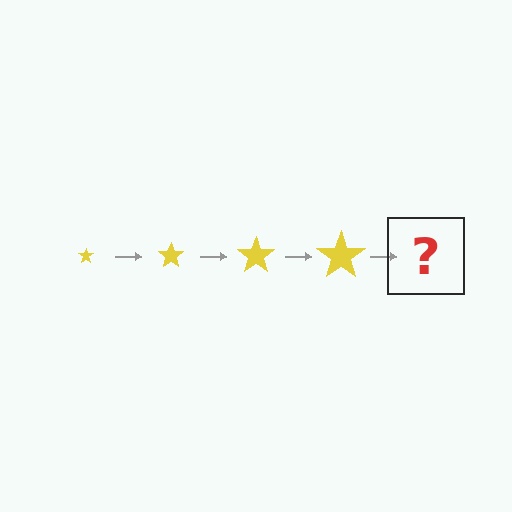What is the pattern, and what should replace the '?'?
The pattern is that the star gets progressively larger each step. The '?' should be a yellow star, larger than the previous one.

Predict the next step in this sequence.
The next step is a yellow star, larger than the previous one.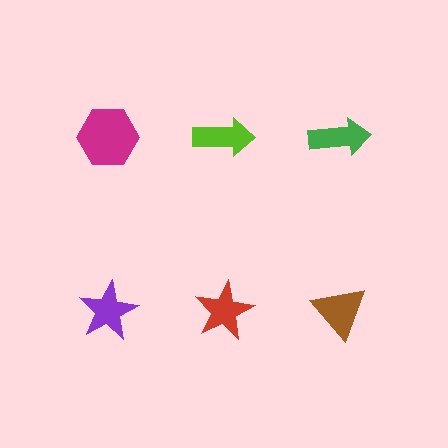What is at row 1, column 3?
A green arrow.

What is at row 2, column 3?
A brown triangle.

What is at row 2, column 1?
A purple star.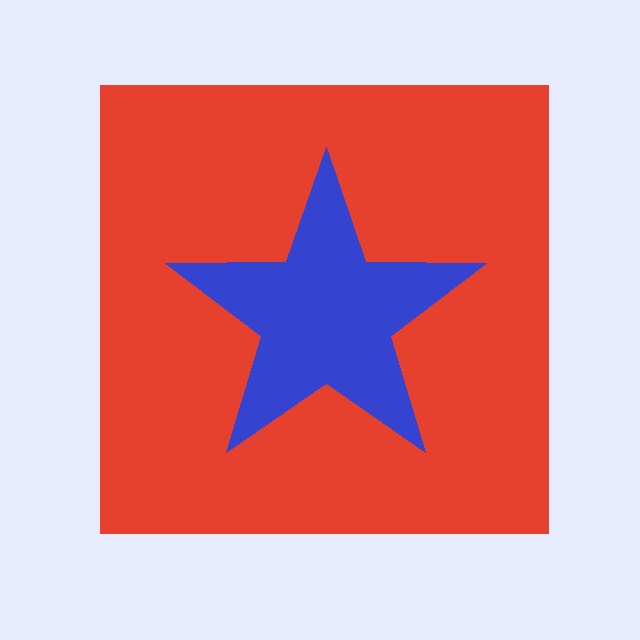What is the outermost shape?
The red square.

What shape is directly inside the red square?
The blue star.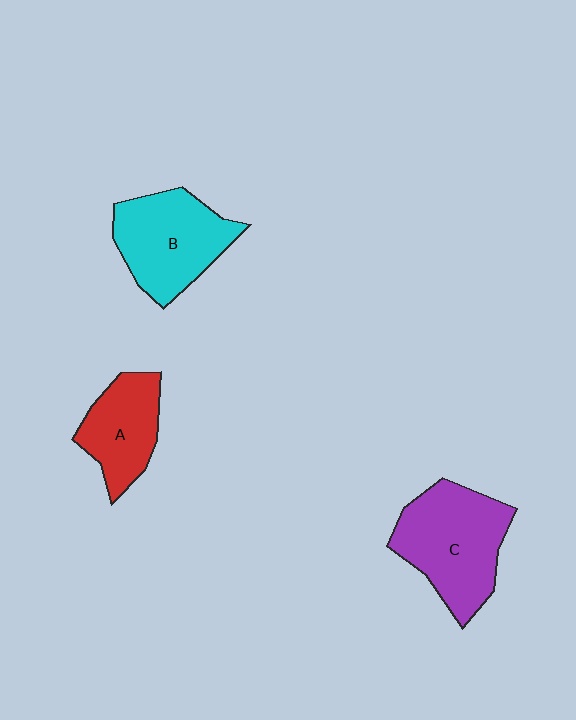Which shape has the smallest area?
Shape A (red).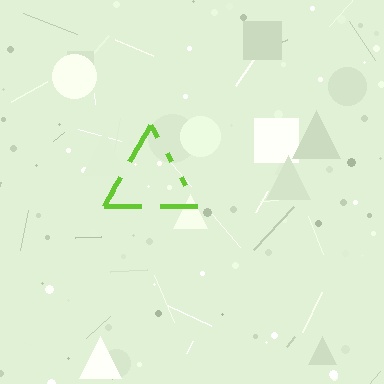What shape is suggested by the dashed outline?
The dashed outline suggests a triangle.